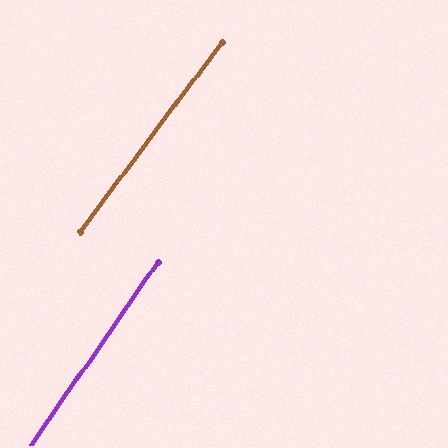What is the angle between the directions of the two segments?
Approximately 2 degrees.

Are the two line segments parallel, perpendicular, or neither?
Parallel — their directions differ by only 2.0°.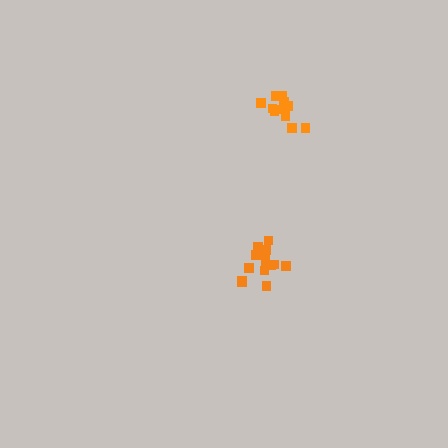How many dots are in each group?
Group 1: 14 dots, Group 2: 11 dots (25 total).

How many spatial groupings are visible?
There are 2 spatial groupings.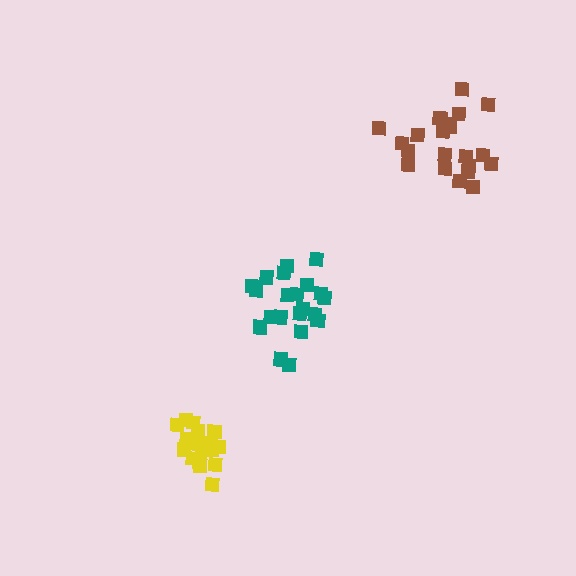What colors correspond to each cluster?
The clusters are colored: yellow, teal, brown.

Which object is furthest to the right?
The brown cluster is rightmost.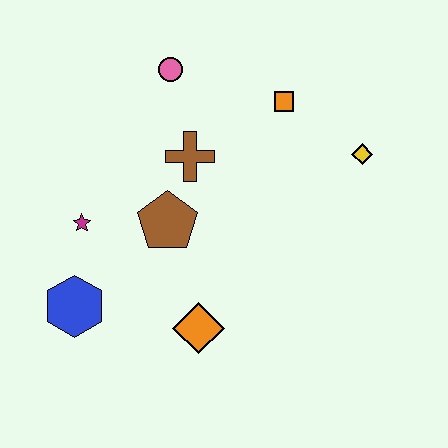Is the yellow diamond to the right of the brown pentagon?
Yes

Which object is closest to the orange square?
The yellow diamond is closest to the orange square.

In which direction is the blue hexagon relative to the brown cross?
The blue hexagon is below the brown cross.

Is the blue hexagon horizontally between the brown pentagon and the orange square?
No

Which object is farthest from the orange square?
The blue hexagon is farthest from the orange square.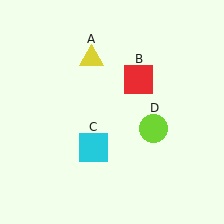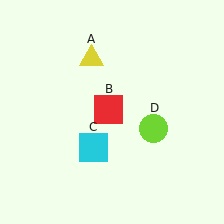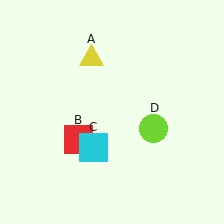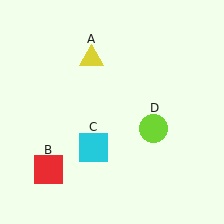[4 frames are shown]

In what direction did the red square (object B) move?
The red square (object B) moved down and to the left.